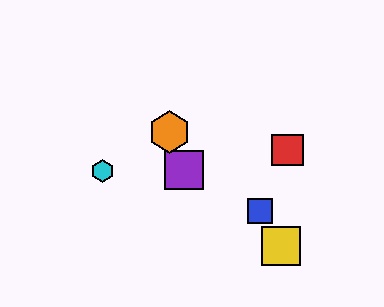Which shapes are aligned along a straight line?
The green triangle, the purple square, the orange hexagon are aligned along a straight line.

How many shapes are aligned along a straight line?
3 shapes (the green triangle, the purple square, the orange hexagon) are aligned along a straight line.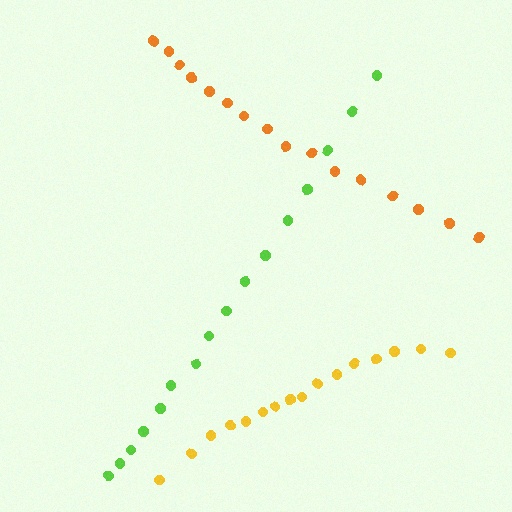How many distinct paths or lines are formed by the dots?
There are 3 distinct paths.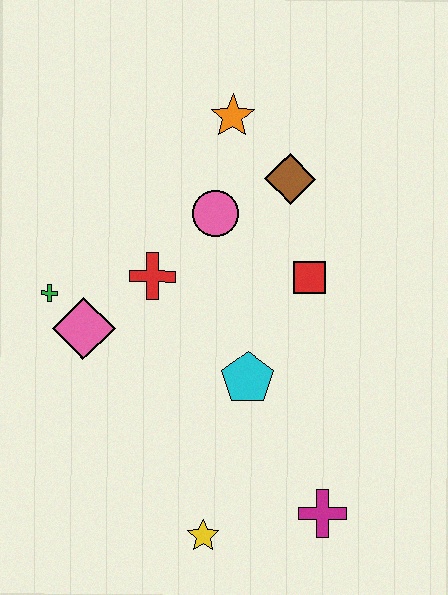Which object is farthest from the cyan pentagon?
The orange star is farthest from the cyan pentagon.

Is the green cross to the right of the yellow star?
No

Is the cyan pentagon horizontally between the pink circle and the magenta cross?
Yes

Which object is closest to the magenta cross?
The yellow star is closest to the magenta cross.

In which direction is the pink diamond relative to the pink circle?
The pink diamond is to the left of the pink circle.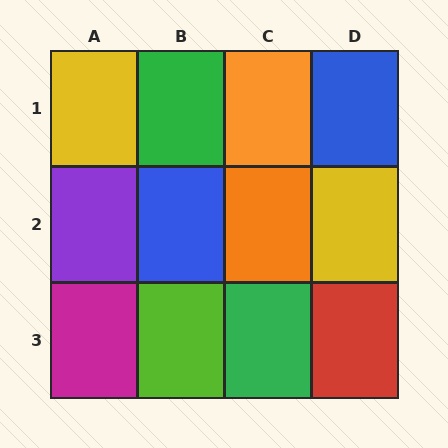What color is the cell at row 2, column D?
Yellow.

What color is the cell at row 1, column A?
Yellow.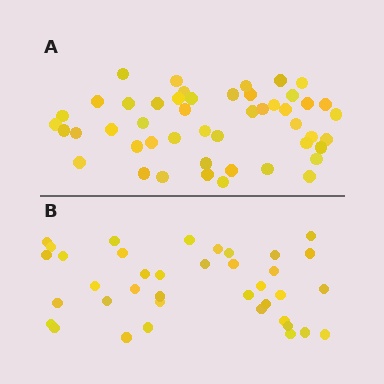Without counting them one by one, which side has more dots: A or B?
Region A (the top region) has more dots.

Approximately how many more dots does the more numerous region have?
Region A has roughly 10 or so more dots than region B.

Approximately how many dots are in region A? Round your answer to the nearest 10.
About 50 dots. (The exact count is 48, which rounds to 50.)